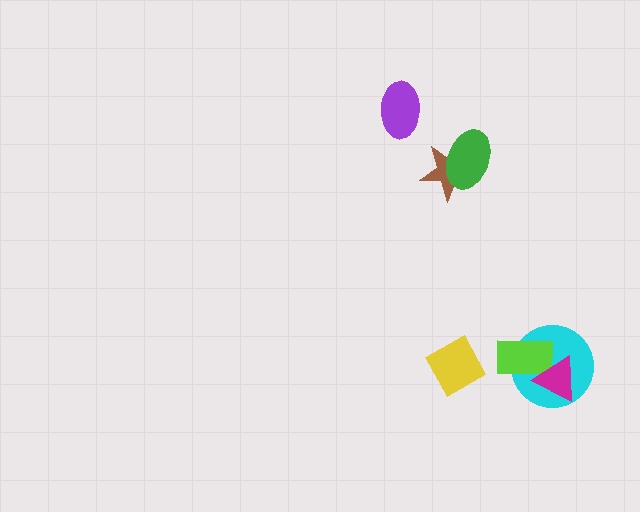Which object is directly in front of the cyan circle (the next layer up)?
The lime rectangle is directly in front of the cyan circle.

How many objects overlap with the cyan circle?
2 objects overlap with the cyan circle.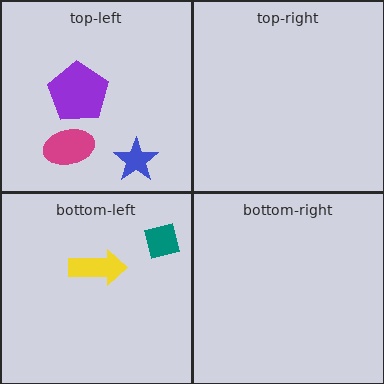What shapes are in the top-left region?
The magenta ellipse, the blue star, the purple pentagon.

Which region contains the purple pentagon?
The top-left region.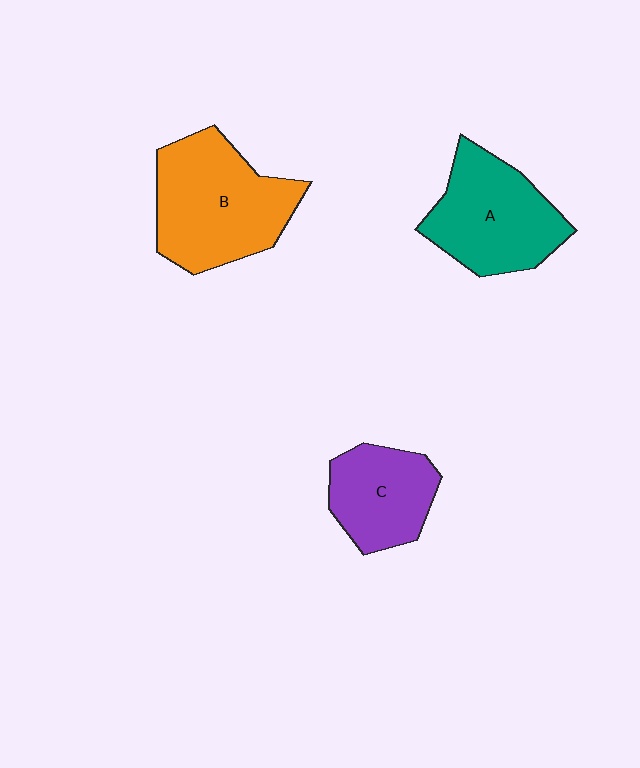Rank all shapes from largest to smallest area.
From largest to smallest: B (orange), A (teal), C (purple).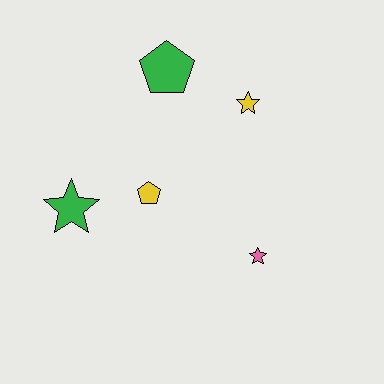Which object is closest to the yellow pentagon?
The green star is closest to the yellow pentagon.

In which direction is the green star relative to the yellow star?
The green star is to the left of the yellow star.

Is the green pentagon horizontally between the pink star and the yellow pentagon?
Yes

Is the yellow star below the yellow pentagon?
No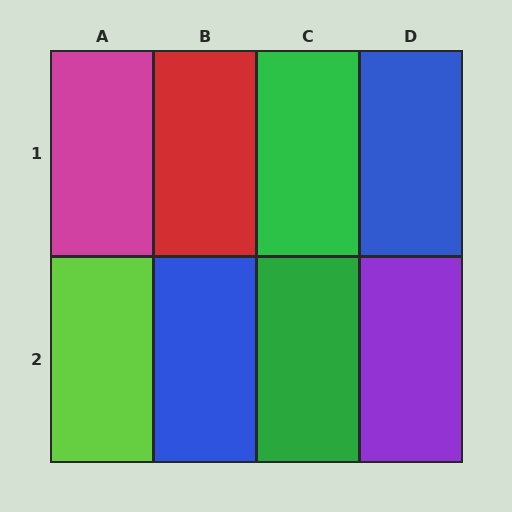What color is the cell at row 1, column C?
Green.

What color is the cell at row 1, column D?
Blue.